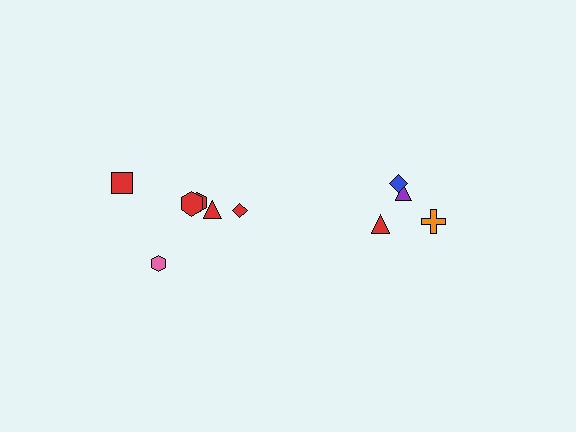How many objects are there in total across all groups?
There are 10 objects.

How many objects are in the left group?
There are 6 objects.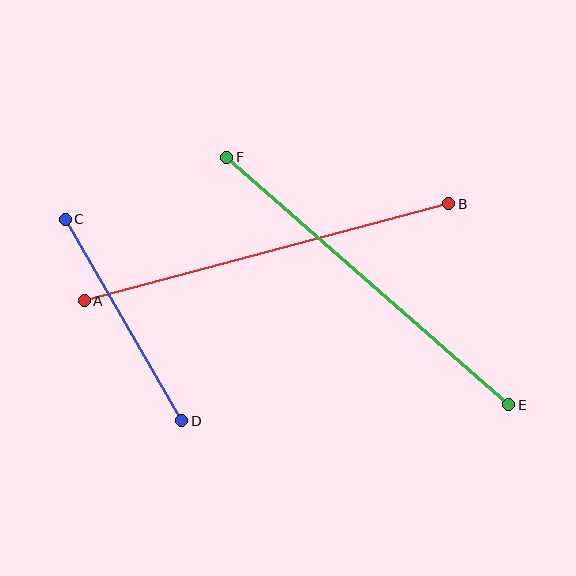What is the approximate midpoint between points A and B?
The midpoint is at approximately (266, 252) pixels.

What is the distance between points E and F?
The distance is approximately 375 pixels.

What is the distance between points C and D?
The distance is approximately 233 pixels.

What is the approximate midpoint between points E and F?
The midpoint is at approximately (368, 281) pixels.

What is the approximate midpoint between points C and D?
The midpoint is at approximately (123, 320) pixels.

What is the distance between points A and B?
The distance is approximately 377 pixels.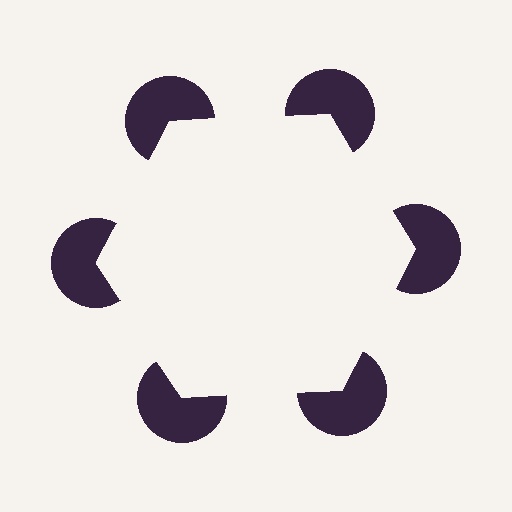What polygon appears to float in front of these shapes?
An illusory hexagon — its edges are inferred from the aligned wedge cuts in the pac-man discs, not physically drawn.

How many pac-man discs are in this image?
There are 6 — one at each vertex of the illusory hexagon.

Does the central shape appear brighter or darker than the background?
It typically appears slightly brighter than the background, even though no actual brightness change is drawn.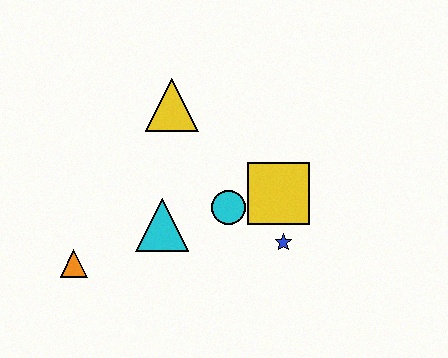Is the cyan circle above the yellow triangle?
No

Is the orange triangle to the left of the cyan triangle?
Yes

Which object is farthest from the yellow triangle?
The orange triangle is farthest from the yellow triangle.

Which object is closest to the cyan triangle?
The cyan circle is closest to the cyan triangle.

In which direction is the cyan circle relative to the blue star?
The cyan circle is to the left of the blue star.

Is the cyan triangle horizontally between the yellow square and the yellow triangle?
No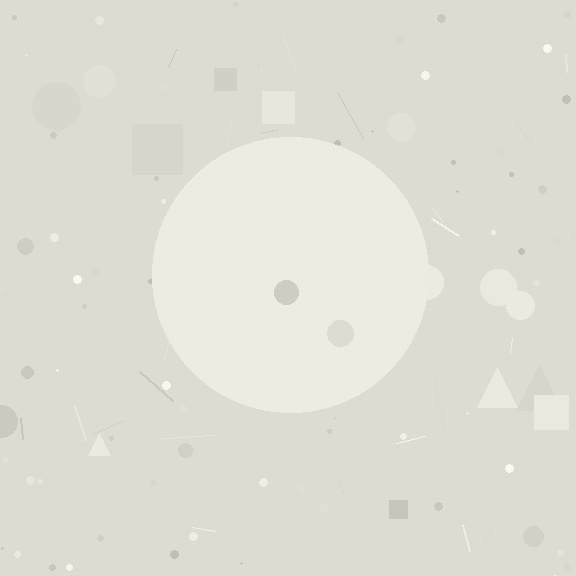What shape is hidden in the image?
A circle is hidden in the image.